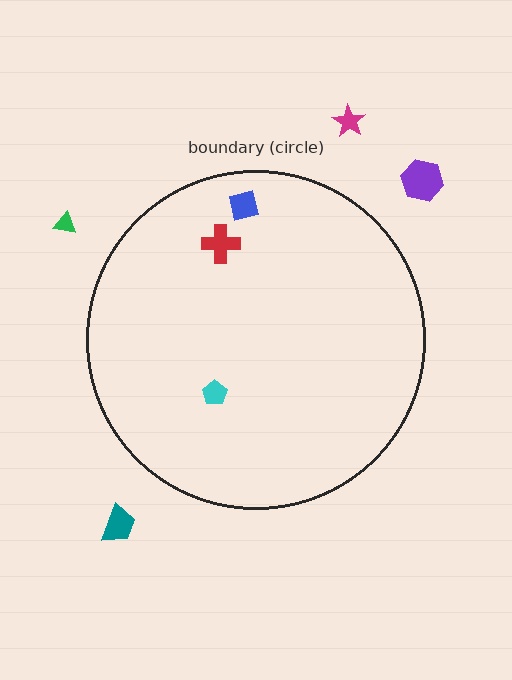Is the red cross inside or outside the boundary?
Inside.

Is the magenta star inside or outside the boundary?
Outside.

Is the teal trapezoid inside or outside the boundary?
Outside.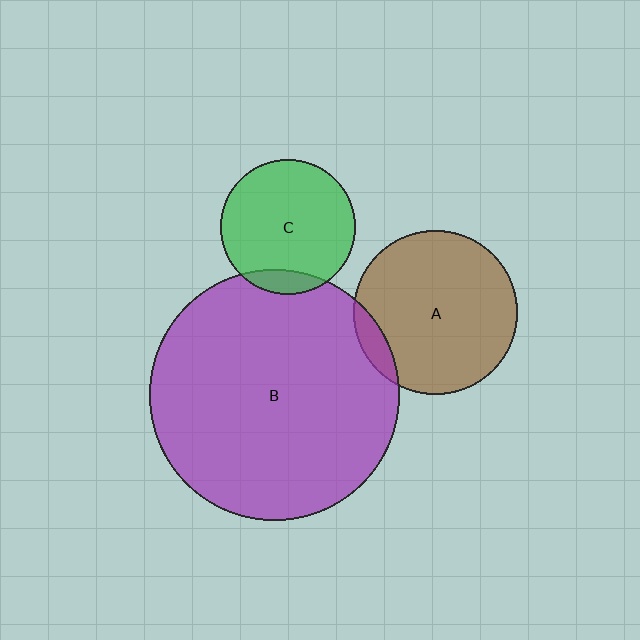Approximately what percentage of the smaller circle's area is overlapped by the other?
Approximately 10%.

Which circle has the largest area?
Circle B (purple).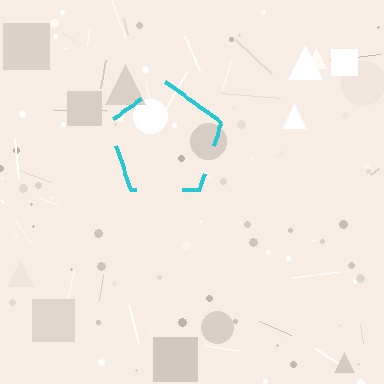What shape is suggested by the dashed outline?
The dashed outline suggests a pentagon.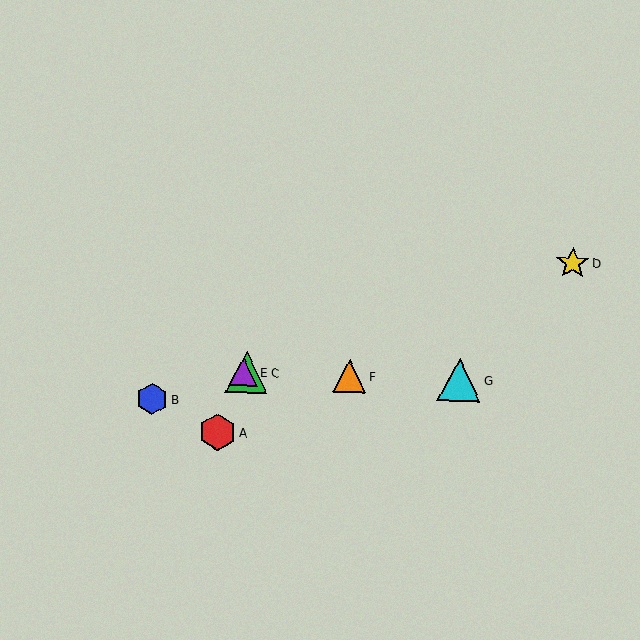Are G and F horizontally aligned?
Yes, both are at y≈379.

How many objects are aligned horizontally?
4 objects (C, E, F, G) are aligned horizontally.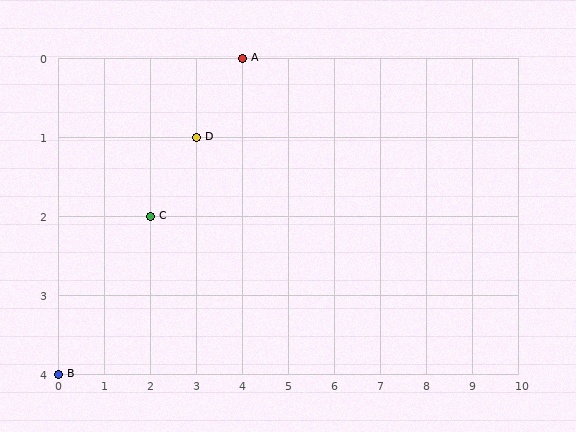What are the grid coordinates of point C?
Point C is at grid coordinates (2, 2).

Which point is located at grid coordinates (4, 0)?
Point A is at (4, 0).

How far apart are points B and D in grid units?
Points B and D are 3 columns and 3 rows apart (about 4.2 grid units diagonally).